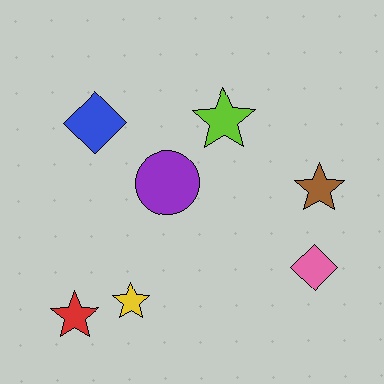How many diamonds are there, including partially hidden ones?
There are 2 diamonds.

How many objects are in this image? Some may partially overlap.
There are 7 objects.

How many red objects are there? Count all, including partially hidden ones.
There is 1 red object.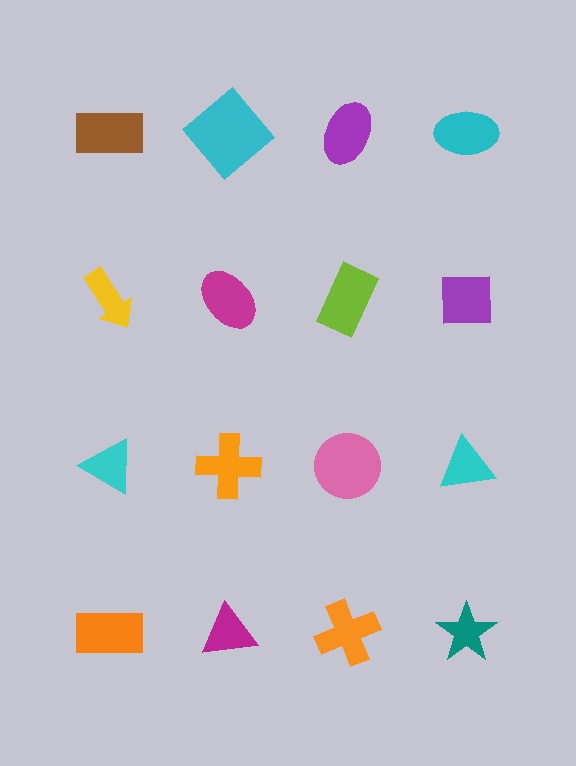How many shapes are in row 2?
4 shapes.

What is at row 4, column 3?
An orange cross.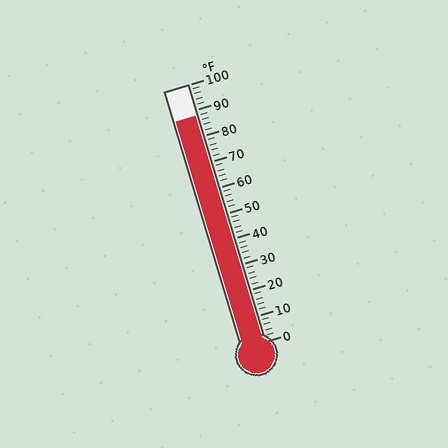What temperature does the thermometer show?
The thermometer shows approximately 88°F.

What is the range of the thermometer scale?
The thermometer scale ranges from 0°F to 100°F.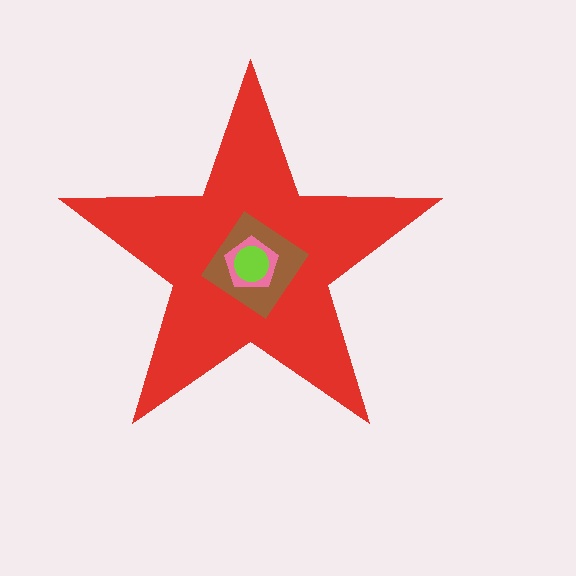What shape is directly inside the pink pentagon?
The lime circle.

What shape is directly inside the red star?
The brown diamond.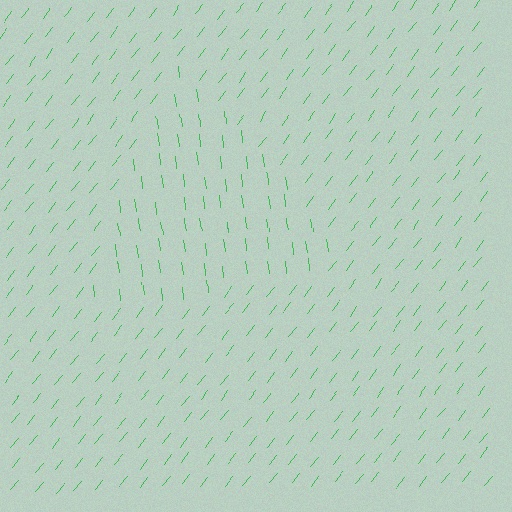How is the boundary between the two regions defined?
The boundary is defined purely by a change in line orientation (approximately 45 degrees difference). All lines are the same color and thickness.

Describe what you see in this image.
The image is filled with small green line segments. A triangle region in the image has lines oriented differently from the surrounding lines, creating a visible texture boundary.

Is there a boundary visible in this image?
Yes, there is a texture boundary formed by a change in line orientation.